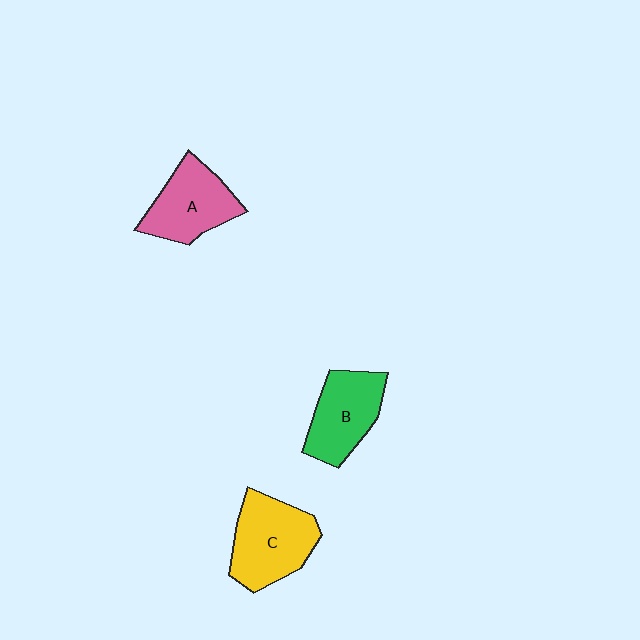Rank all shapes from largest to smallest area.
From largest to smallest: C (yellow), A (pink), B (green).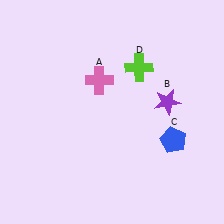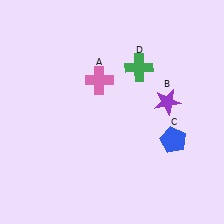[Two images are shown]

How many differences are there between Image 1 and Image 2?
There is 1 difference between the two images.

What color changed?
The cross (D) changed from lime in Image 1 to green in Image 2.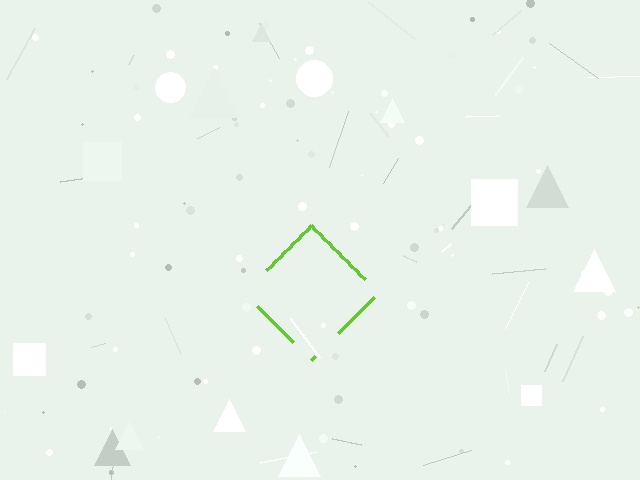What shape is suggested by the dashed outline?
The dashed outline suggests a diamond.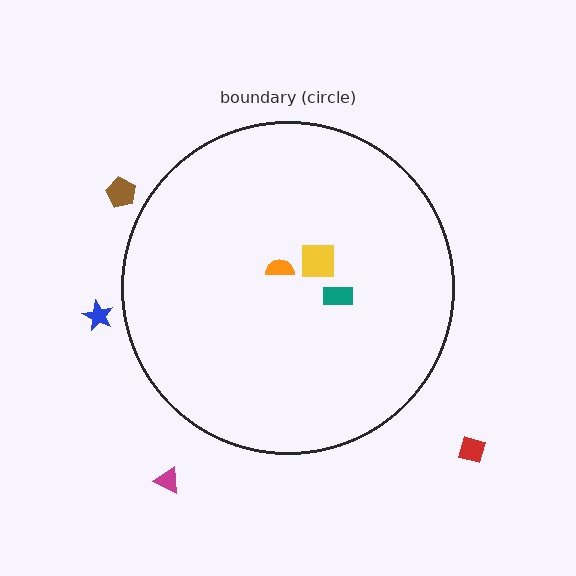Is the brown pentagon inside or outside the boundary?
Outside.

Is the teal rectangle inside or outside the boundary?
Inside.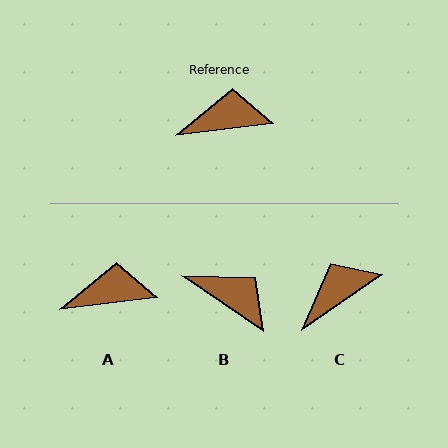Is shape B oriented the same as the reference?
No, it is off by about 41 degrees.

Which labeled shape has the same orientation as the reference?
A.